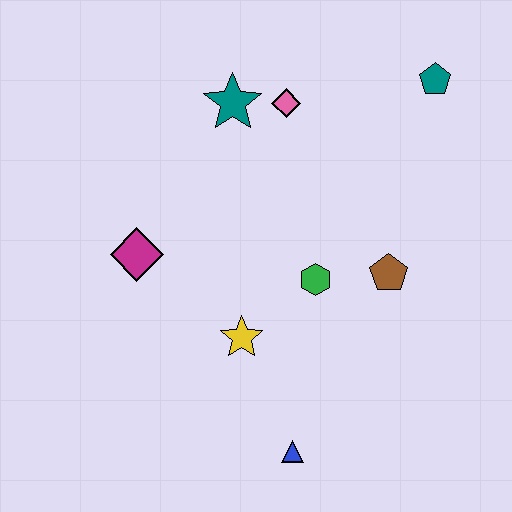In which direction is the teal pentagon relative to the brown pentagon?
The teal pentagon is above the brown pentagon.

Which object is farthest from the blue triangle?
The teal pentagon is farthest from the blue triangle.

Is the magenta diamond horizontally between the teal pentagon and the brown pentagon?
No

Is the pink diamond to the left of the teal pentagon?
Yes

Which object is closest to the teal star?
The pink diamond is closest to the teal star.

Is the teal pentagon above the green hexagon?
Yes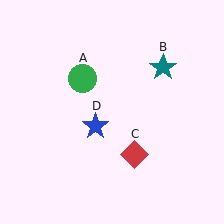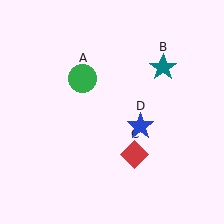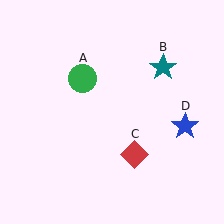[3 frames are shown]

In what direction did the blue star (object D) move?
The blue star (object D) moved right.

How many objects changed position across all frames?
1 object changed position: blue star (object D).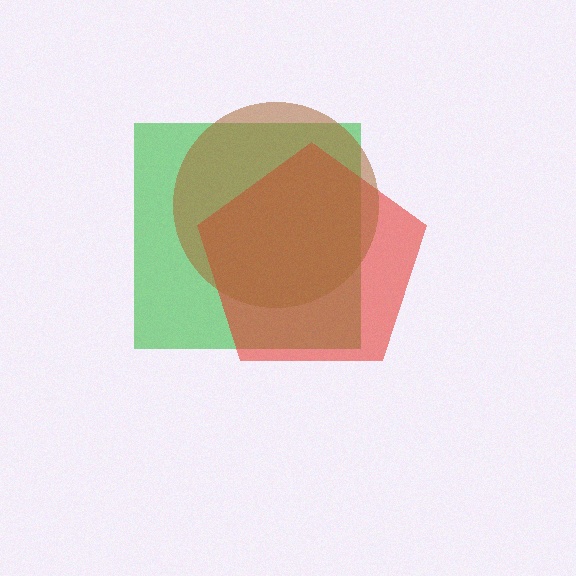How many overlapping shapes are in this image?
There are 3 overlapping shapes in the image.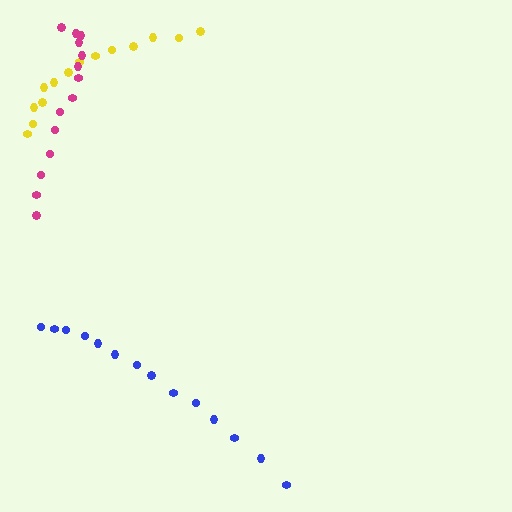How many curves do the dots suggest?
There are 3 distinct paths.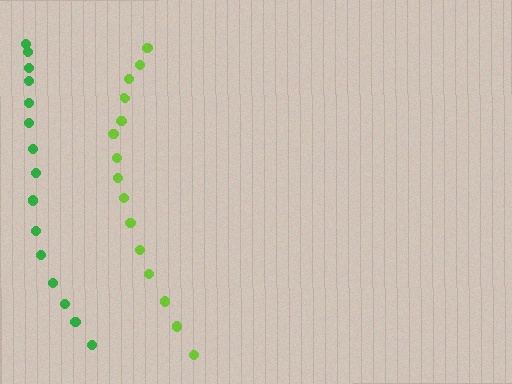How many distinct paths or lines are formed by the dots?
There are 2 distinct paths.